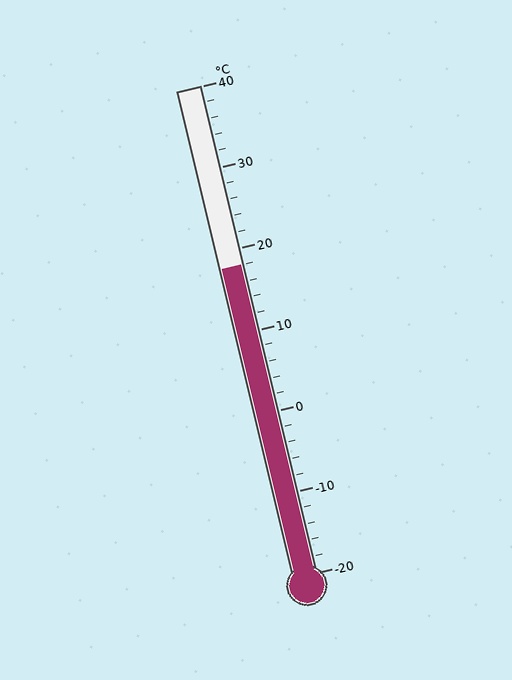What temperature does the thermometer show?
The thermometer shows approximately 18°C.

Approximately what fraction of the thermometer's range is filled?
The thermometer is filled to approximately 65% of its range.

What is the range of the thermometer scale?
The thermometer scale ranges from -20°C to 40°C.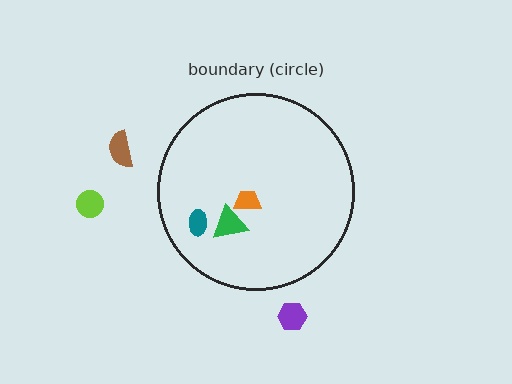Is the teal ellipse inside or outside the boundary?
Inside.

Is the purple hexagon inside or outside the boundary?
Outside.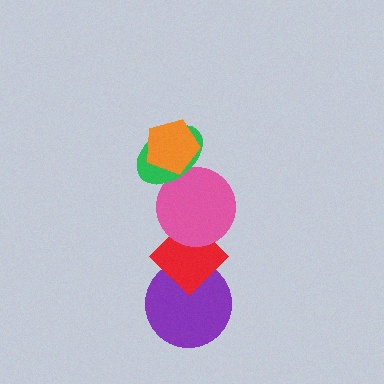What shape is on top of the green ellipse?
The orange pentagon is on top of the green ellipse.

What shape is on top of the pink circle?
The green ellipse is on top of the pink circle.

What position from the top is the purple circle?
The purple circle is 5th from the top.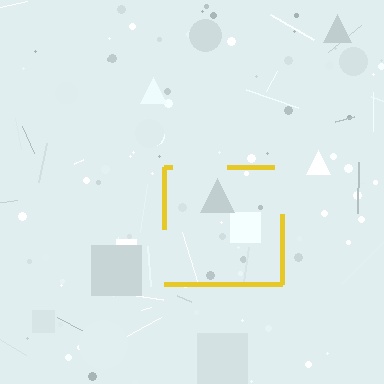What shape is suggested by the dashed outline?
The dashed outline suggests a square.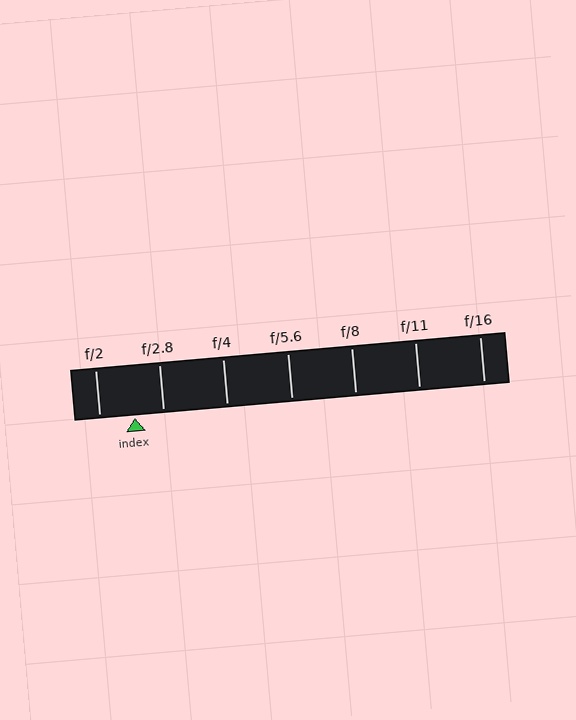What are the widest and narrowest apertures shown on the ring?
The widest aperture shown is f/2 and the narrowest is f/16.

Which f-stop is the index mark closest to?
The index mark is closest to f/2.8.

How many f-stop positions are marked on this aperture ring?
There are 7 f-stop positions marked.